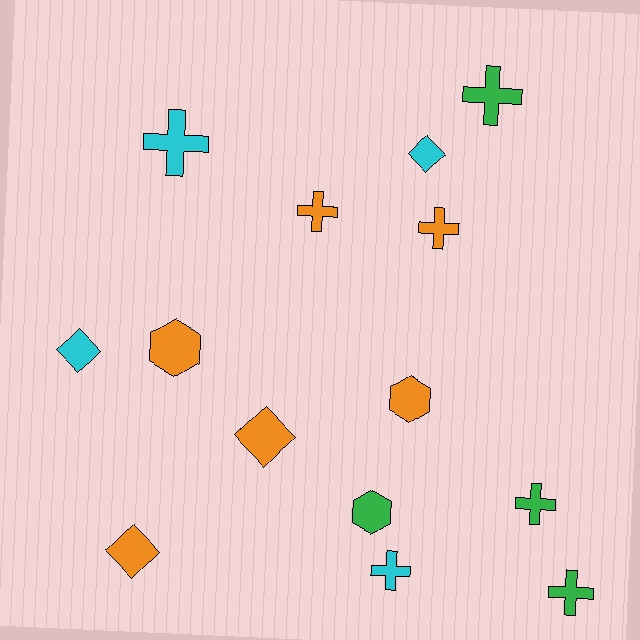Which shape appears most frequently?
Cross, with 7 objects.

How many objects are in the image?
There are 14 objects.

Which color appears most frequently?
Orange, with 6 objects.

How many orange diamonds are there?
There are 2 orange diamonds.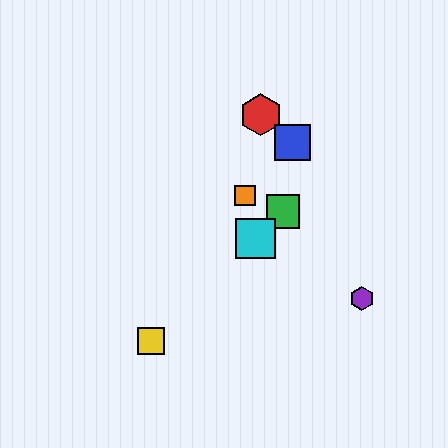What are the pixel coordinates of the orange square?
The orange square is at (245, 195).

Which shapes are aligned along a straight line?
The green square, the yellow square, the cyan square are aligned along a straight line.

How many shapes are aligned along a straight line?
3 shapes (the green square, the yellow square, the cyan square) are aligned along a straight line.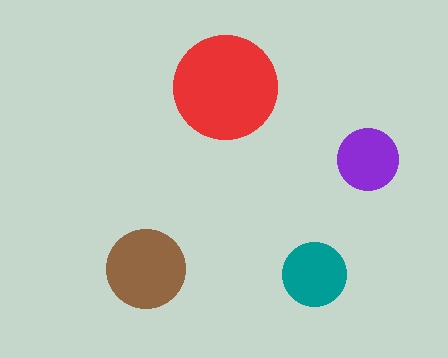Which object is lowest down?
The teal circle is bottommost.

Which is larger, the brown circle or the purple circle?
The brown one.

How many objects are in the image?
There are 4 objects in the image.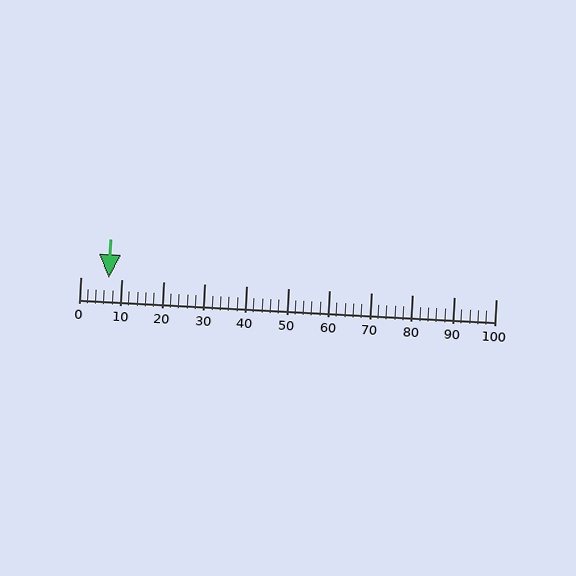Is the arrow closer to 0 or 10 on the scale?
The arrow is closer to 10.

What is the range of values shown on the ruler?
The ruler shows values from 0 to 100.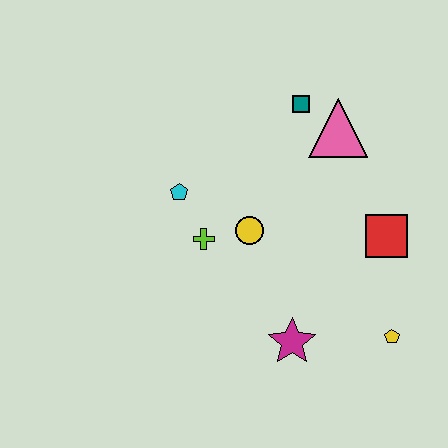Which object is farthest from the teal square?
The yellow pentagon is farthest from the teal square.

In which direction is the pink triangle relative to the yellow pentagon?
The pink triangle is above the yellow pentagon.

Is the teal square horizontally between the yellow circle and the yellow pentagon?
Yes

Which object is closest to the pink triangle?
The teal square is closest to the pink triangle.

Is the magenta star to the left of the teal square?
Yes